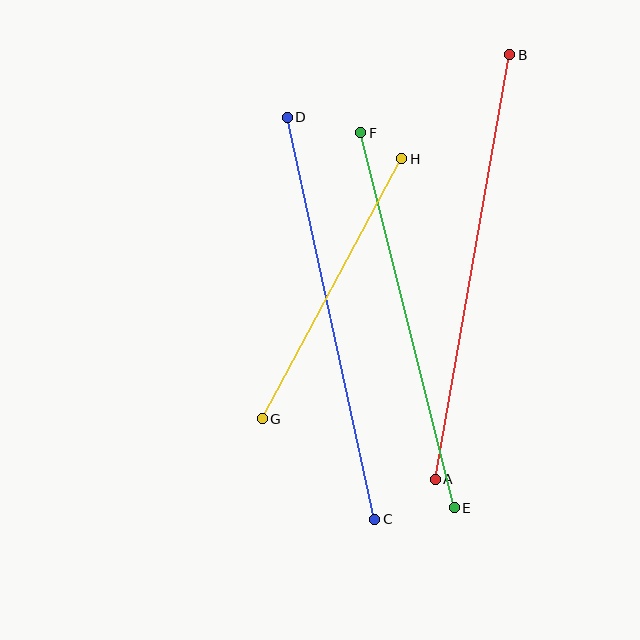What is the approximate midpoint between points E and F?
The midpoint is at approximately (407, 320) pixels.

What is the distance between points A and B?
The distance is approximately 431 pixels.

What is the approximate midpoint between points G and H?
The midpoint is at approximately (332, 289) pixels.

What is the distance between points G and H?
The distance is approximately 295 pixels.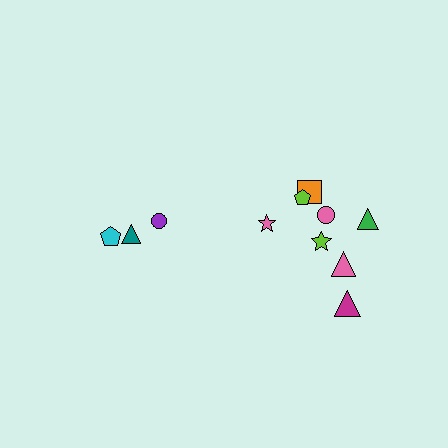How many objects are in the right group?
There are 8 objects.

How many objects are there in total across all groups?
There are 11 objects.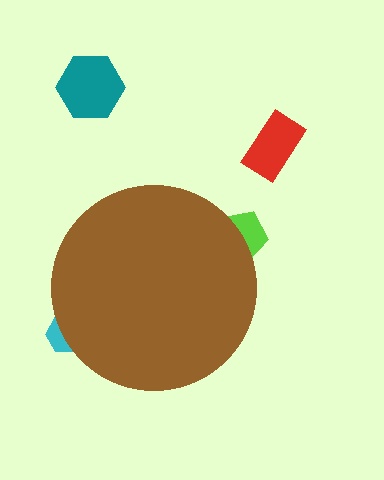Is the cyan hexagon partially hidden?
Yes, the cyan hexagon is partially hidden behind the brown circle.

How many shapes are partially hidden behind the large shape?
2 shapes are partially hidden.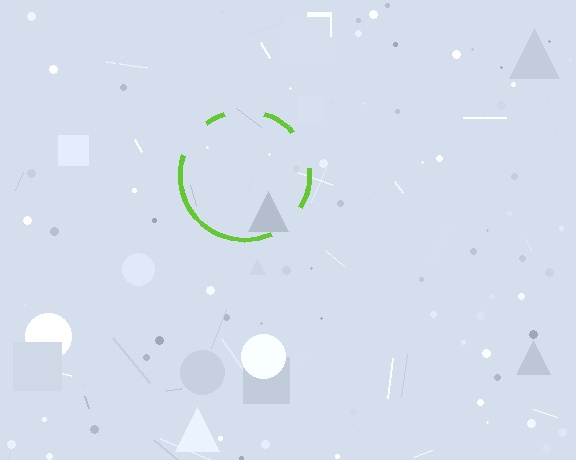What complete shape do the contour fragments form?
The contour fragments form a circle.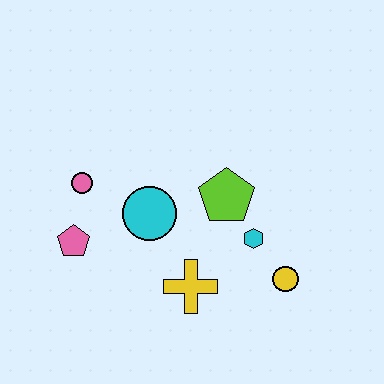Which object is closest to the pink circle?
The pink pentagon is closest to the pink circle.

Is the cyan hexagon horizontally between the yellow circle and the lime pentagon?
Yes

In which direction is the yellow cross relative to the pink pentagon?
The yellow cross is to the right of the pink pentagon.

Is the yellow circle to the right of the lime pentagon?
Yes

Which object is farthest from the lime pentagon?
The pink pentagon is farthest from the lime pentagon.